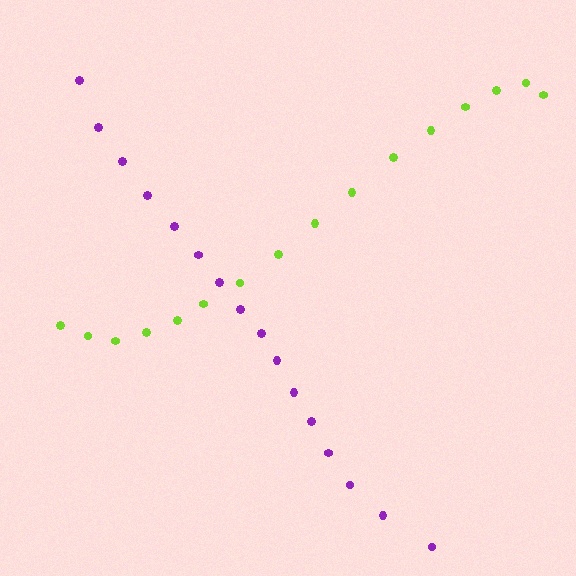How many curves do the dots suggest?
There are 2 distinct paths.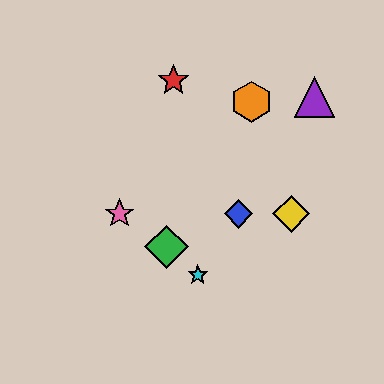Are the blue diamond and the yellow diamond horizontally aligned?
Yes, both are at y≈214.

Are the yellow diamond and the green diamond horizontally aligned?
No, the yellow diamond is at y≈214 and the green diamond is at y≈247.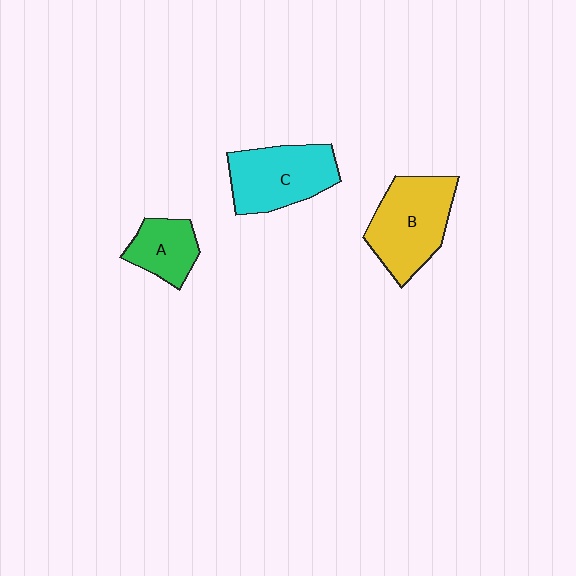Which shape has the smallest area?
Shape A (green).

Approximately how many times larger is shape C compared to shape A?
Approximately 1.7 times.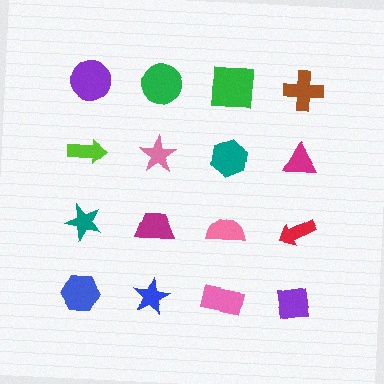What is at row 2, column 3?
A teal hexagon.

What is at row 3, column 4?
A red arrow.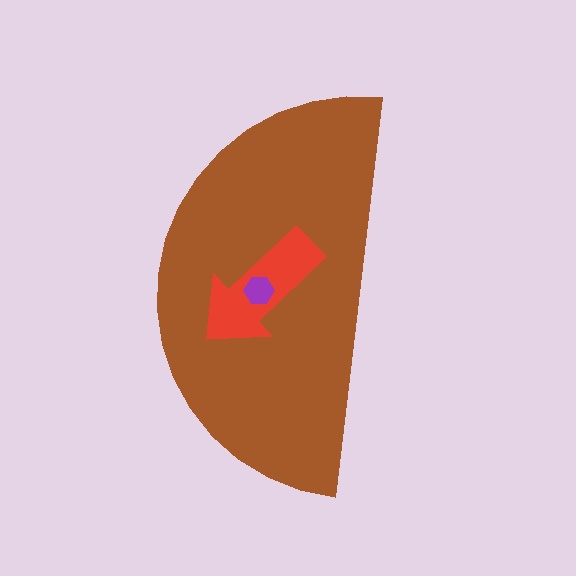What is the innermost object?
The purple hexagon.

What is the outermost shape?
The brown semicircle.